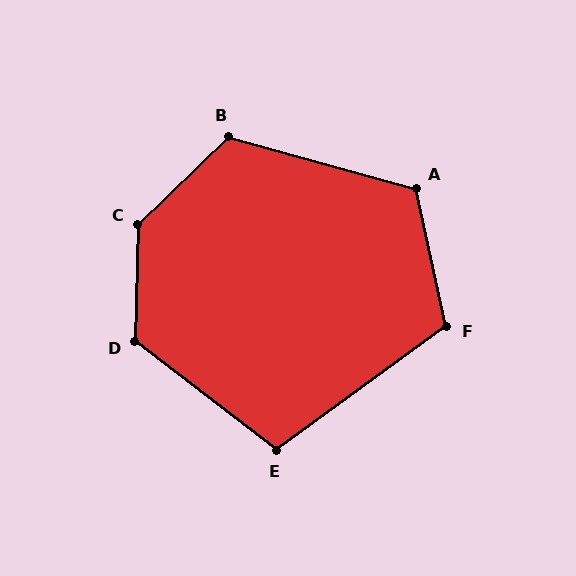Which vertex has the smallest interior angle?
E, at approximately 107 degrees.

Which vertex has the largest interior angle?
C, at approximately 136 degrees.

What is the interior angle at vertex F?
Approximately 114 degrees (obtuse).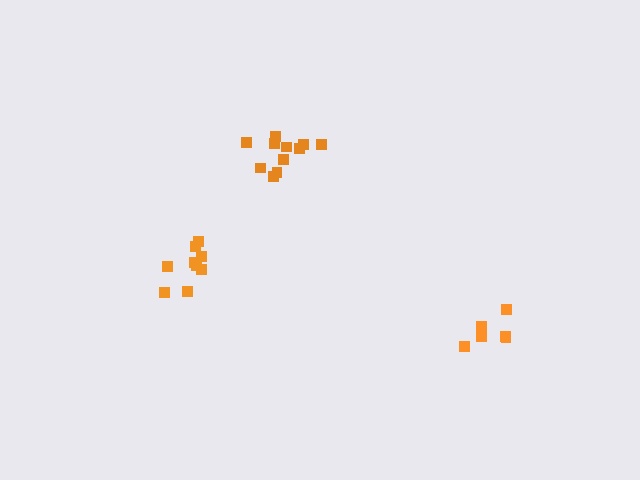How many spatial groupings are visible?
There are 3 spatial groupings.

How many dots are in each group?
Group 1: 11 dots, Group 2: 7 dots, Group 3: 9 dots (27 total).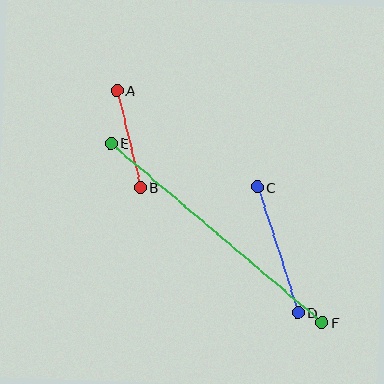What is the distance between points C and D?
The distance is approximately 132 pixels.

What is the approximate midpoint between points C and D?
The midpoint is at approximately (278, 250) pixels.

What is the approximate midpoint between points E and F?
The midpoint is at approximately (216, 233) pixels.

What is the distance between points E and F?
The distance is approximately 277 pixels.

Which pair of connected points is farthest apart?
Points E and F are farthest apart.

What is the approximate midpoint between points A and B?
The midpoint is at approximately (129, 139) pixels.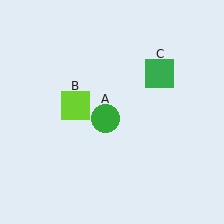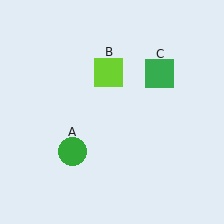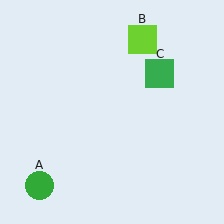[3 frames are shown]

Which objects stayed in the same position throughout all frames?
Green square (object C) remained stationary.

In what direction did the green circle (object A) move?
The green circle (object A) moved down and to the left.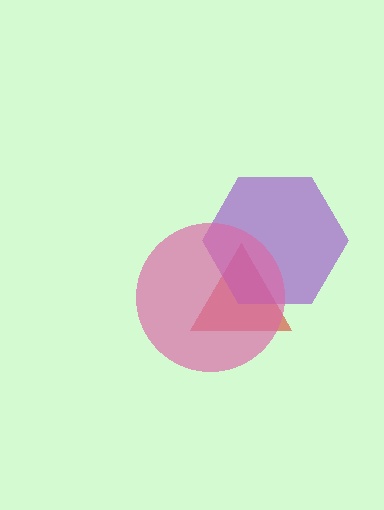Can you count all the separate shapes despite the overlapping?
Yes, there are 3 separate shapes.